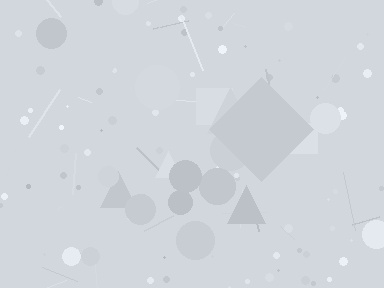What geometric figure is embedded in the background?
A diamond is embedded in the background.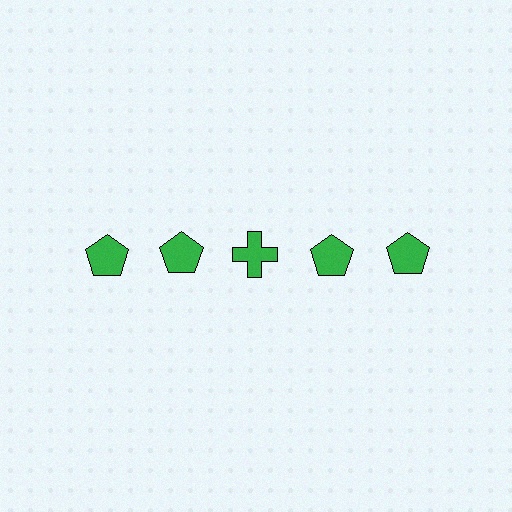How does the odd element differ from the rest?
It has a different shape: cross instead of pentagon.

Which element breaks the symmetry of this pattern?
The green cross in the top row, center column breaks the symmetry. All other shapes are green pentagons.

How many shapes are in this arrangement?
There are 5 shapes arranged in a grid pattern.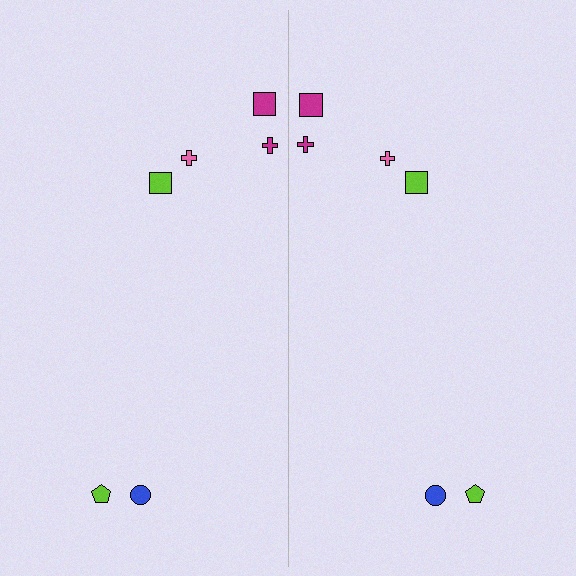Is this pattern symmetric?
Yes, this pattern has bilateral (reflection) symmetry.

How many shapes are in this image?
There are 12 shapes in this image.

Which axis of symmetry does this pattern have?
The pattern has a vertical axis of symmetry running through the center of the image.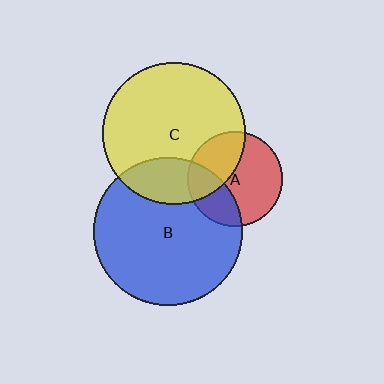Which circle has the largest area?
Circle B (blue).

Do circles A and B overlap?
Yes.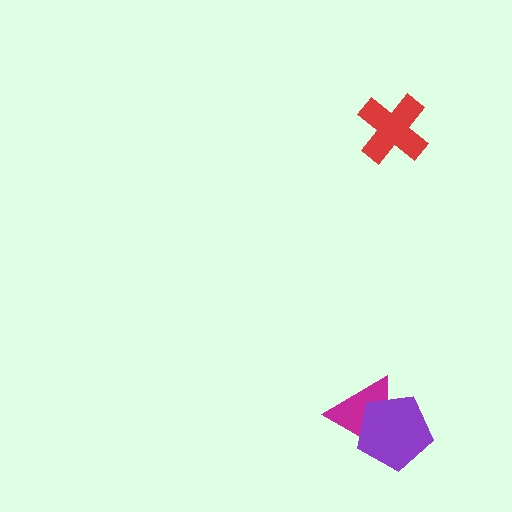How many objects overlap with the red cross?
0 objects overlap with the red cross.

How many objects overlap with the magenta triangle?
1 object overlaps with the magenta triangle.